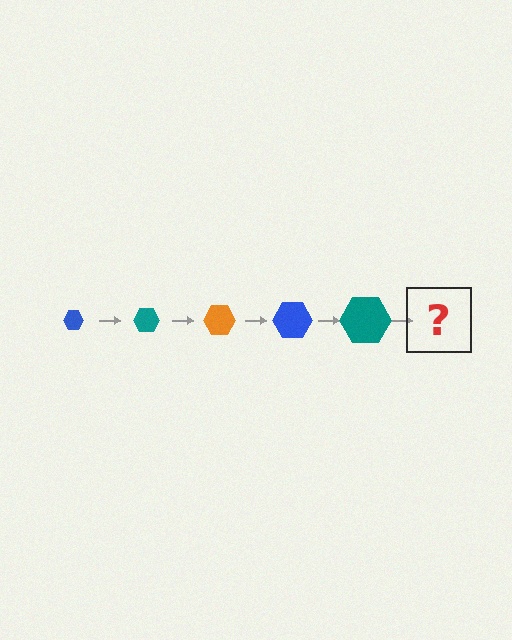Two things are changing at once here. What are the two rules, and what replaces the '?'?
The two rules are that the hexagon grows larger each step and the color cycles through blue, teal, and orange. The '?' should be an orange hexagon, larger than the previous one.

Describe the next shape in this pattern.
It should be an orange hexagon, larger than the previous one.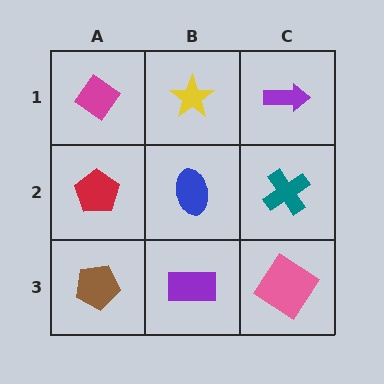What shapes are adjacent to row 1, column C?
A teal cross (row 2, column C), a yellow star (row 1, column B).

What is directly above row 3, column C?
A teal cross.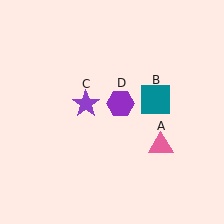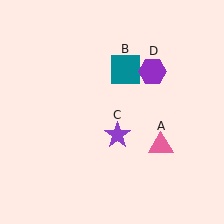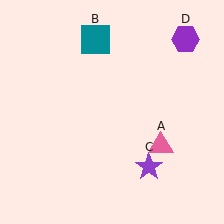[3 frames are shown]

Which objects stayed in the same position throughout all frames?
Pink triangle (object A) remained stationary.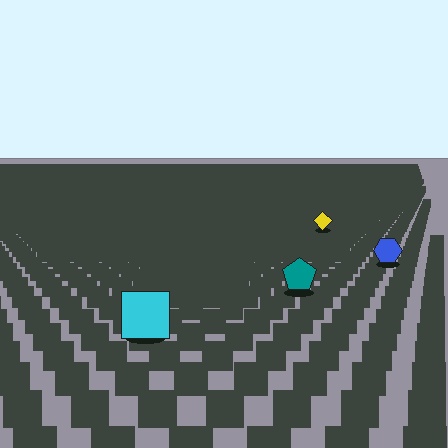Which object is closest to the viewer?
The cyan square is closest. The texture marks near it are larger and more spread out.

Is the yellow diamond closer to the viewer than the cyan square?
No. The cyan square is closer — you can tell from the texture gradient: the ground texture is coarser near it.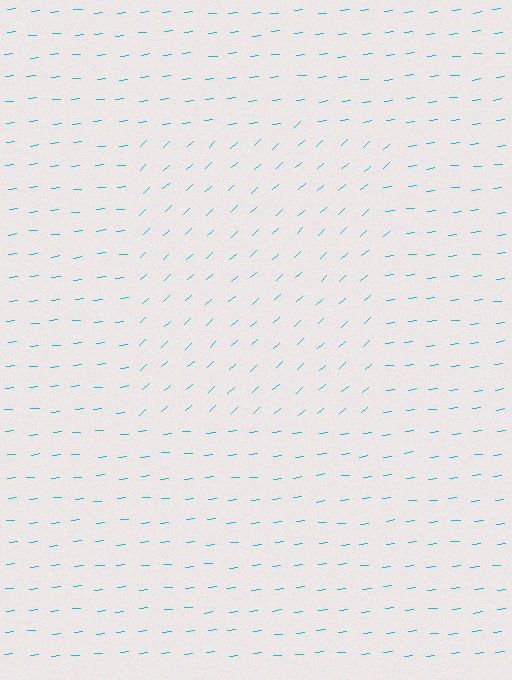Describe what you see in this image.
The image is filled with small cyan line segments. A rectangle region in the image has lines oriented differently from the surrounding lines, creating a visible texture boundary.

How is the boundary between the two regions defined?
The boundary is defined purely by a change in line orientation (approximately 37 degrees difference). All lines are the same color and thickness.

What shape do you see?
I see a rectangle.